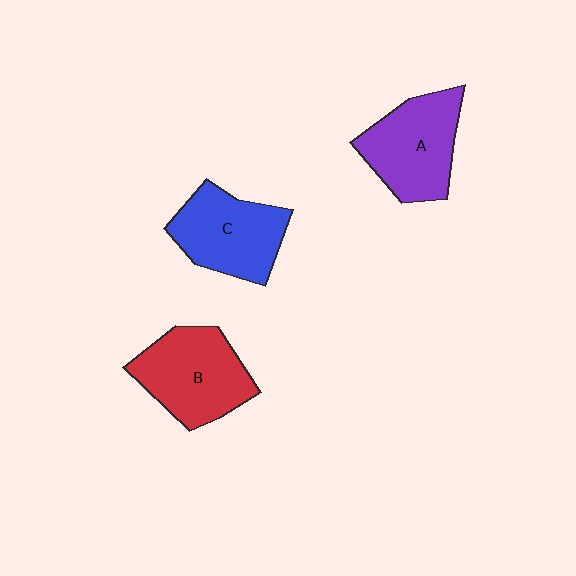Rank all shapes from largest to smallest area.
From largest to smallest: B (red), A (purple), C (blue).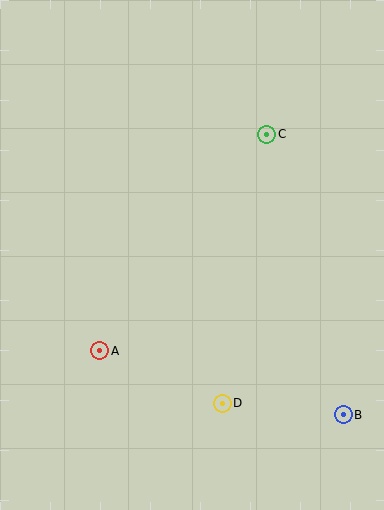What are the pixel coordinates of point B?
Point B is at (343, 415).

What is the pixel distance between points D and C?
The distance between D and C is 273 pixels.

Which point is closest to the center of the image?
Point A at (100, 351) is closest to the center.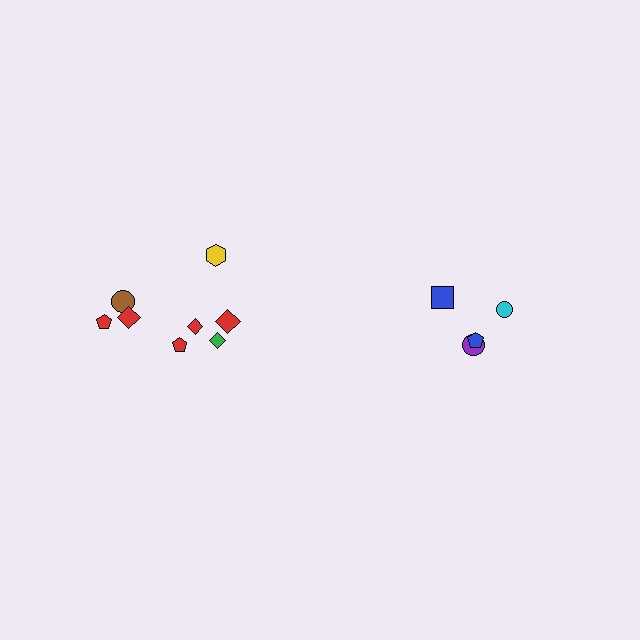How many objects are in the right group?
There are 4 objects.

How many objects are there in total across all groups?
There are 12 objects.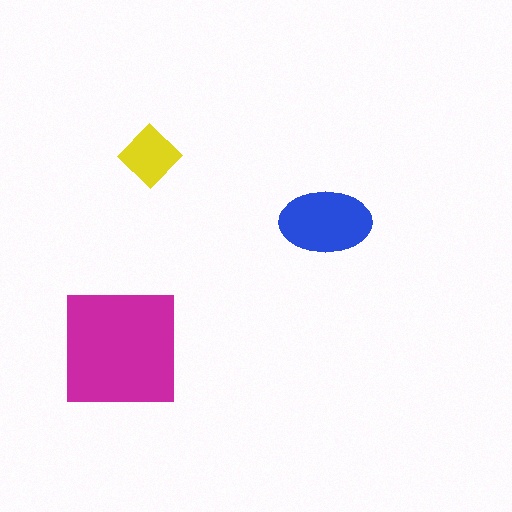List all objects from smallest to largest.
The yellow diamond, the blue ellipse, the magenta square.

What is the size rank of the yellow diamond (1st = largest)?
3rd.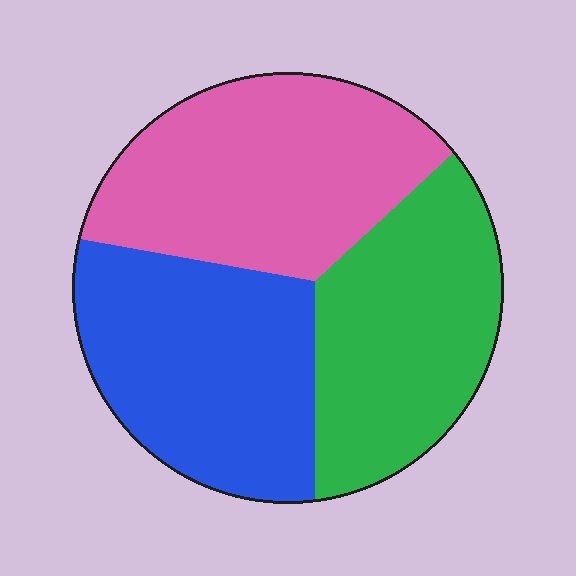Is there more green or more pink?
Pink.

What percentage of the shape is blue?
Blue covers 34% of the shape.